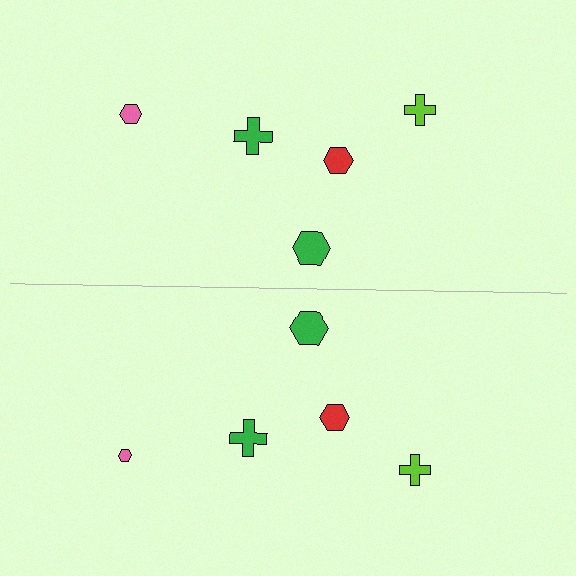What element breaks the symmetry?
The pink hexagon on the bottom side has a different size than its mirror counterpart.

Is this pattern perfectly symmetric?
No, the pattern is not perfectly symmetric. The pink hexagon on the bottom side has a different size than its mirror counterpart.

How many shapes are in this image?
There are 10 shapes in this image.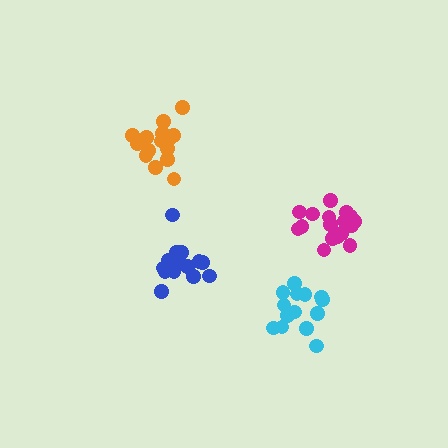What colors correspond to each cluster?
The clusters are colored: cyan, blue, orange, magenta.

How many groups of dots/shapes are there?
There are 4 groups.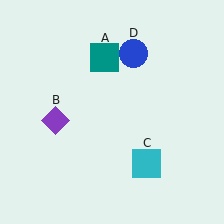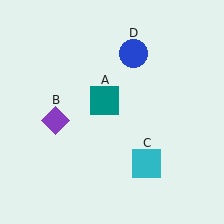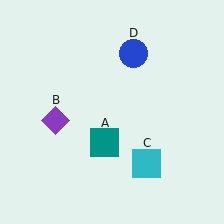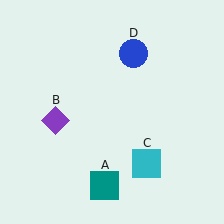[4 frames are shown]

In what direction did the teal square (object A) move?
The teal square (object A) moved down.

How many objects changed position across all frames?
1 object changed position: teal square (object A).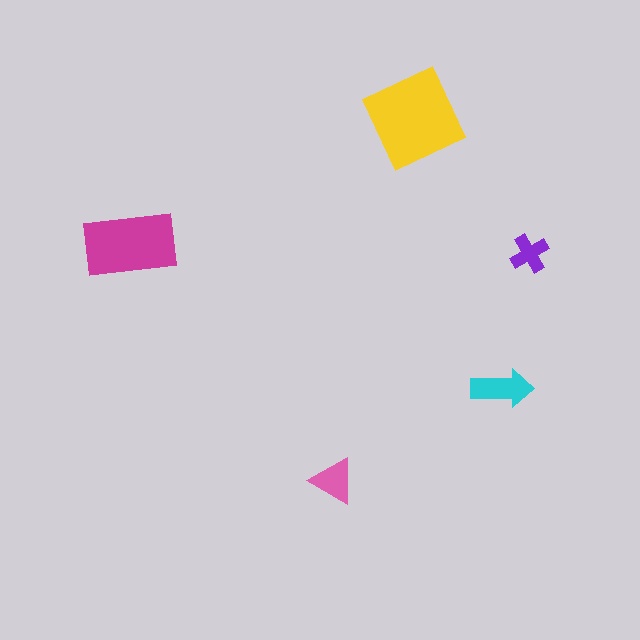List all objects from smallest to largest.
The purple cross, the pink triangle, the cyan arrow, the magenta rectangle, the yellow square.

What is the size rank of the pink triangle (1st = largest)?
4th.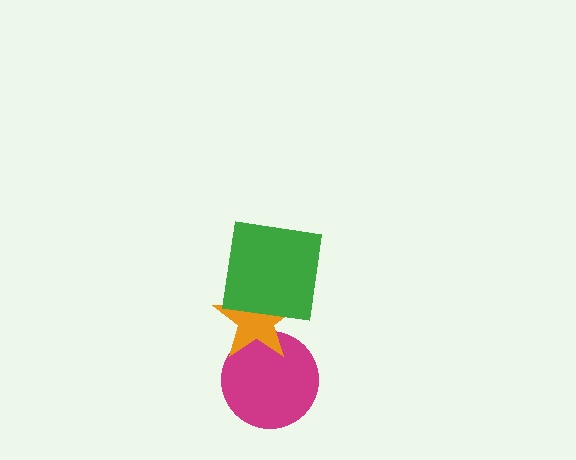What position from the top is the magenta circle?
The magenta circle is 3rd from the top.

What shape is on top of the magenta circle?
The orange star is on top of the magenta circle.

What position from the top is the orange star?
The orange star is 2nd from the top.